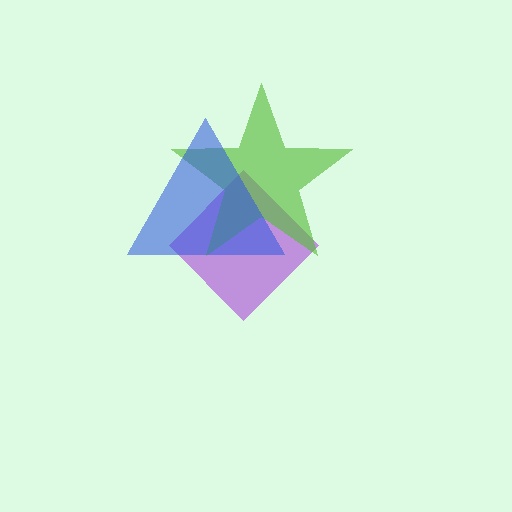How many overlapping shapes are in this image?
There are 3 overlapping shapes in the image.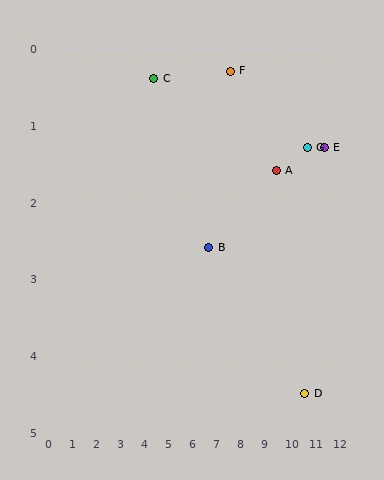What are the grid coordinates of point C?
Point C is at approximately (4.4, 0.4).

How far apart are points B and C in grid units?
Points B and C are about 3.2 grid units apart.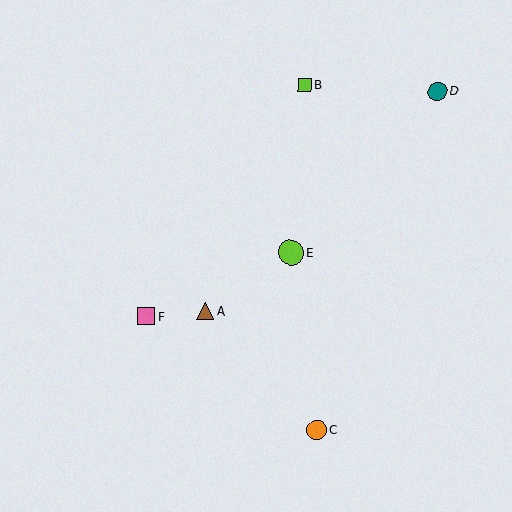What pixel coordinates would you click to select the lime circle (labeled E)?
Click at (291, 253) to select the lime circle E.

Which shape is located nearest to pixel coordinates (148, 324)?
The pink square (labeled F) at (146, 316) is nearest to that location.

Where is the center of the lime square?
The center of the lime square is at (305, 84).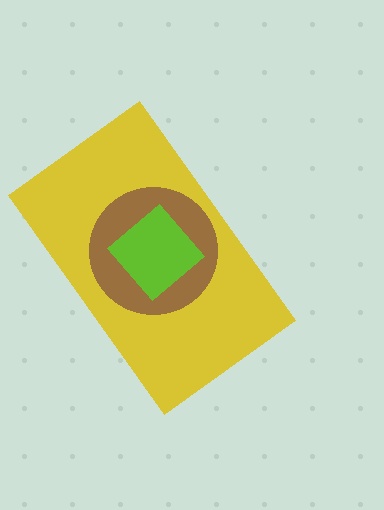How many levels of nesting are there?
3.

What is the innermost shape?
The lime diamond.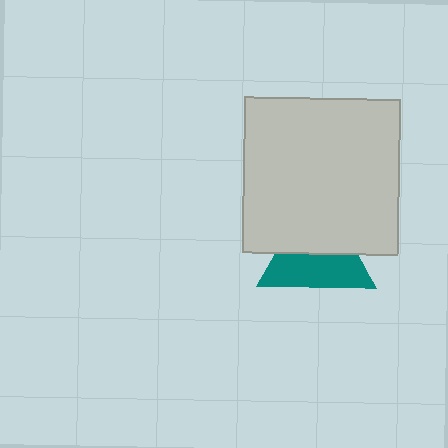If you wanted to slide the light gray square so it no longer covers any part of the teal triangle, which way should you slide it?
Slide it up — that is the most direct way to separate the two shapes.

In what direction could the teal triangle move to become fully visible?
The teal triangle could move down. That would shift it out from behind the light gray square entirely.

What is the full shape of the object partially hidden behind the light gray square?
The partially hidden object is a teal triangle.